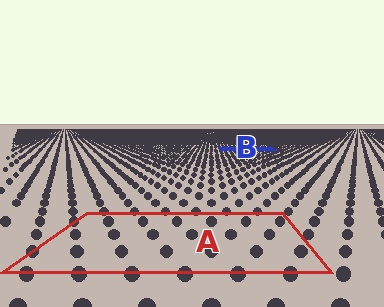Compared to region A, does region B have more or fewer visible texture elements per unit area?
Region B has more texture elements per unit area — they are packed more densely because it is farther away.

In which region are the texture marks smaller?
The texture marks are smaller in region B, because it is farther away.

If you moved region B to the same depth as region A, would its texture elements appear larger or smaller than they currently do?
They would appear larger. At a closer depth, the same texture elements are projected at a bigger on-screen size.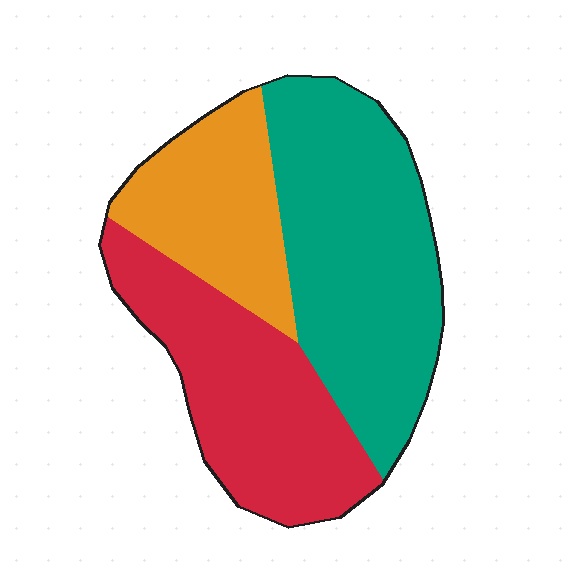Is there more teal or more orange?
Teal.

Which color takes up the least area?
Orange, at roughly 25%.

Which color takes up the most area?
Teal, at roughly 45%.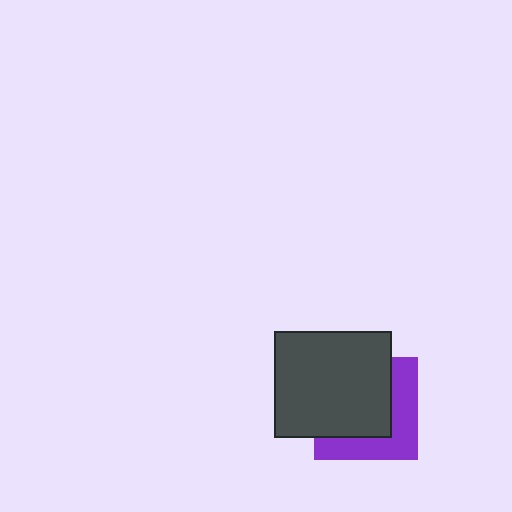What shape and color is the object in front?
The object in front is a dark gray rectangle.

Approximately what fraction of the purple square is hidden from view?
Roughly 59% of the purple square is hidden behind the dark gray rectangle.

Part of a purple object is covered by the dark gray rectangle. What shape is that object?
It is a square.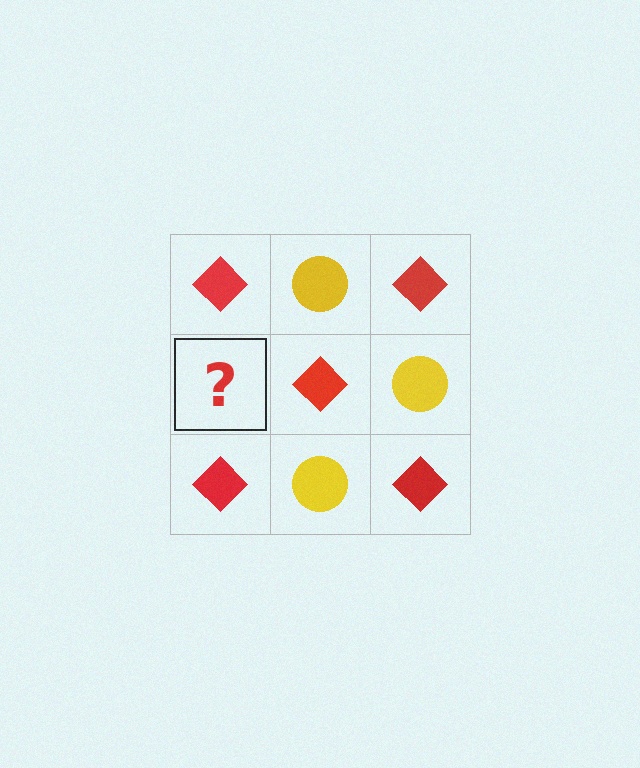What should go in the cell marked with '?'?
The missing cell should contain a yellow circle.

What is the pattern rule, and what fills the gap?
The rule is that it alternates red diamond and yellow circle in a checkerboard pattern. The gap should be filled with a yellow circle.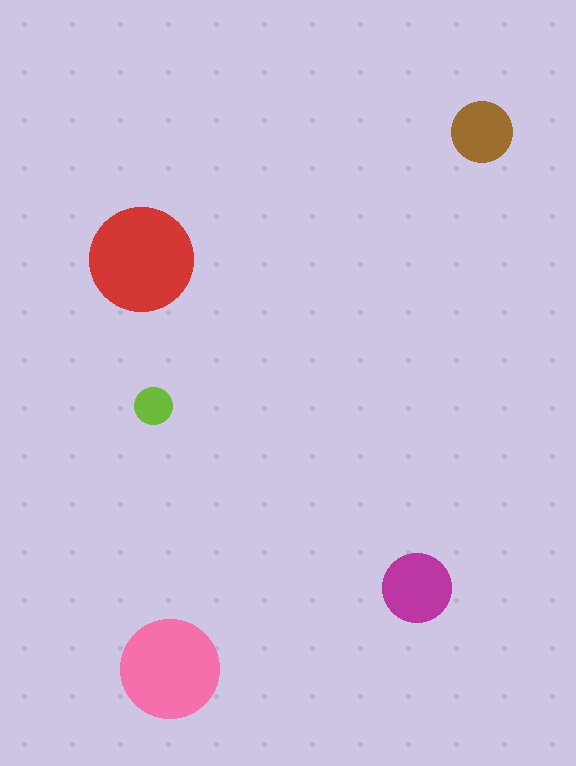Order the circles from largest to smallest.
the red one, the pink one, the magenta one, the brown one, the lime one.